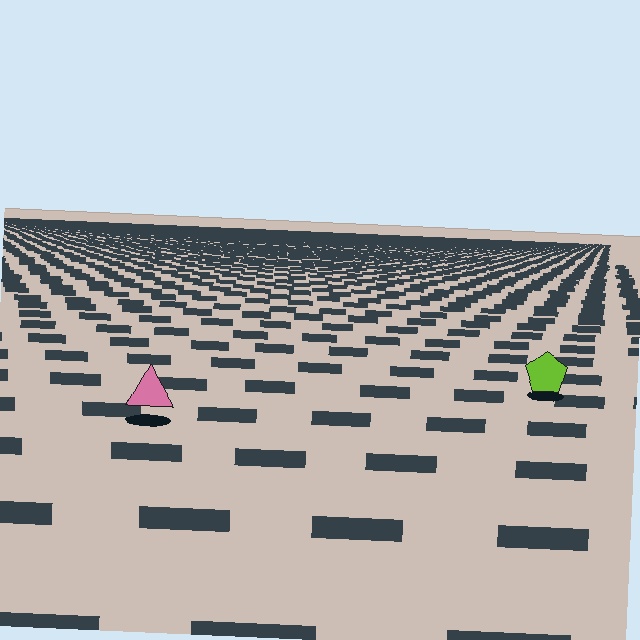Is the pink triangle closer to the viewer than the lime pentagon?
Yes. The pink triangle is closer — you can tell from the texture gradient: the ground texture is coarser near it.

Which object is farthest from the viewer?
The lime pentagon is farthest from the viewer. It appears smaller and the ground texture around it is denser.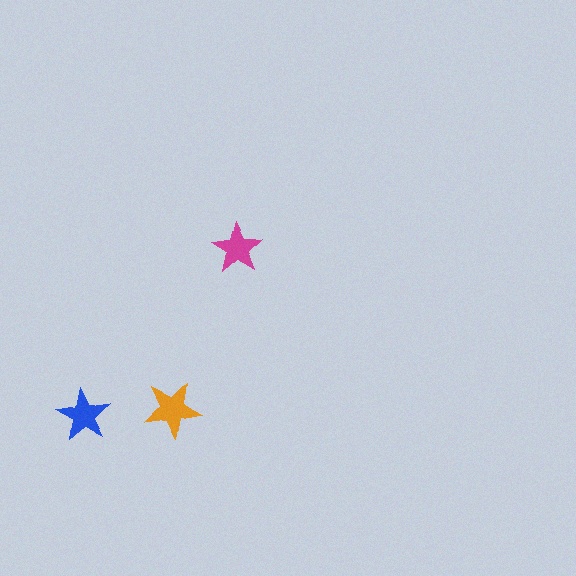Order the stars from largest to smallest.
the orange one, the blue one, the magenta one.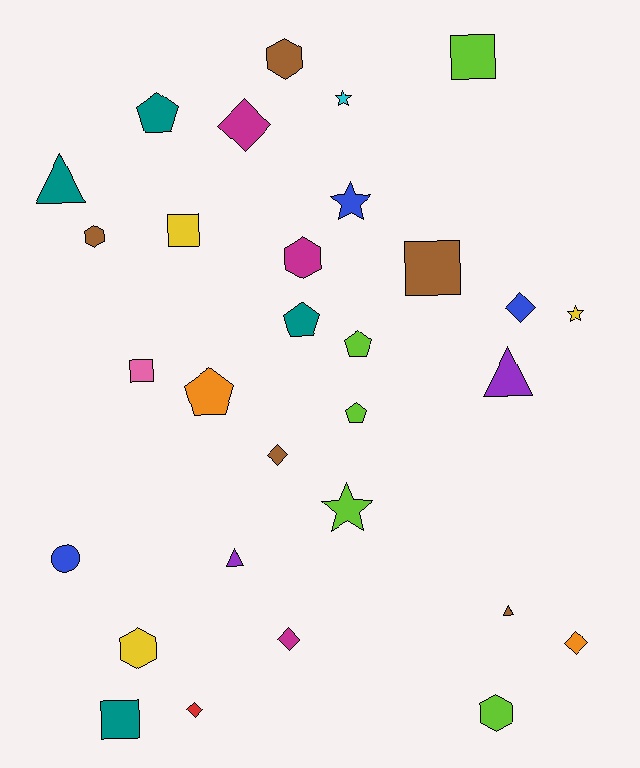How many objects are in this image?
There are 30 objects.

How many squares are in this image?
There are 5 squares.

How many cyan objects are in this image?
There is 1 cyan object.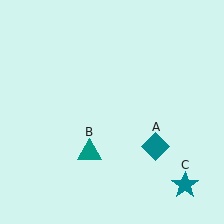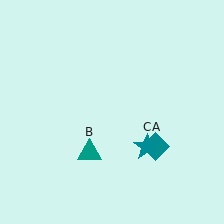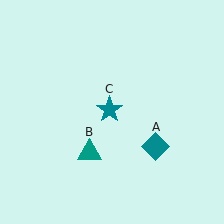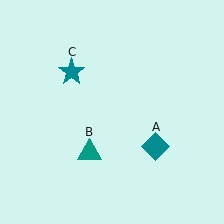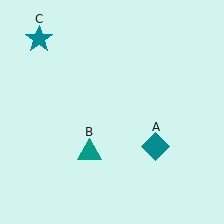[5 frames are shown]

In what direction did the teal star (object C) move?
The teal star (object C) moved up and to the left.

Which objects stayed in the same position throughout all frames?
Teal diamond (object A) and teal triangle (object B) remained stationary.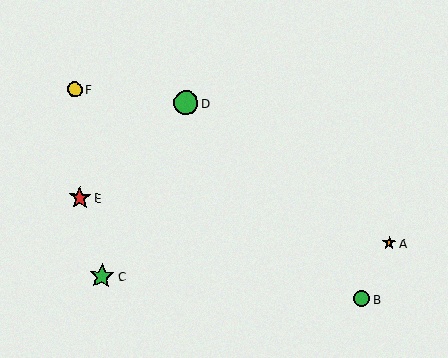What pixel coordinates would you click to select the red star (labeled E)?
Click at (80, 198) to select the red star E.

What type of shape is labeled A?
Shape A is an orange star.